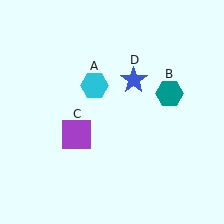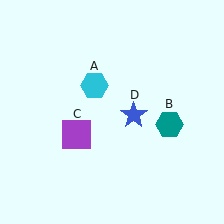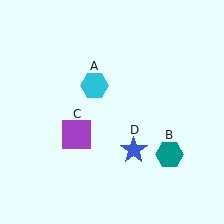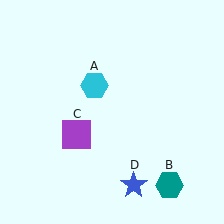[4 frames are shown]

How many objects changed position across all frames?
2 objects changed position: teal hexagon (object B), blue star (object D).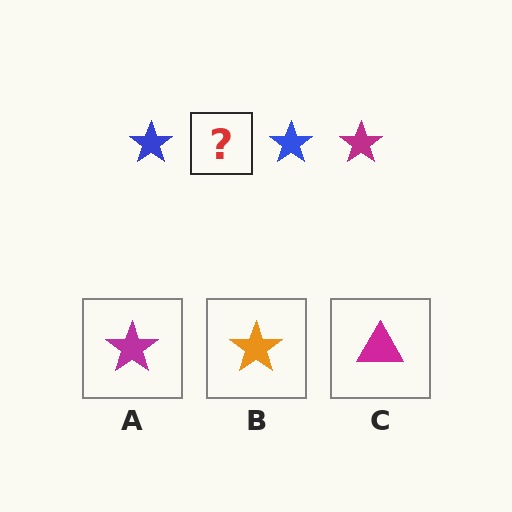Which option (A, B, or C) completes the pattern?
A.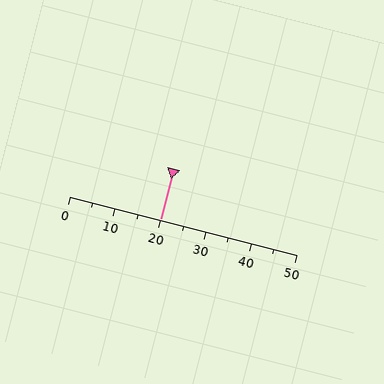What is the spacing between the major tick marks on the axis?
The major ticks are spaced 10 apart.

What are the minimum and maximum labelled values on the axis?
The axis runs from 0 to 50.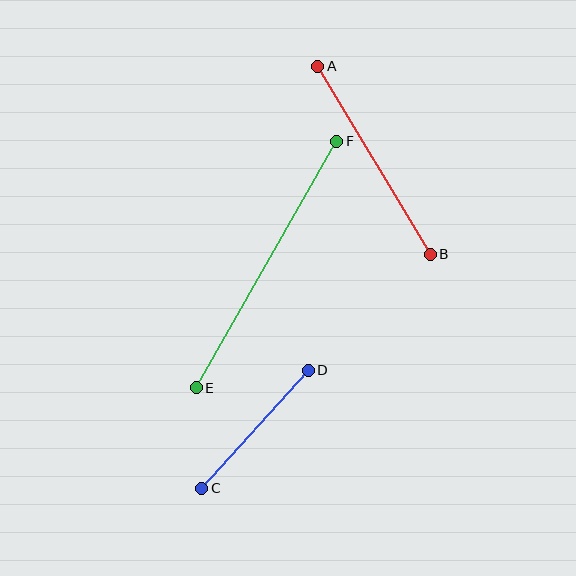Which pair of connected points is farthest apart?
Points E and F are farthest apart.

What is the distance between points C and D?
The distance is approximately 159 pixels.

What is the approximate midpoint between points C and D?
The midpoint is at approximately (255, 429) pixels.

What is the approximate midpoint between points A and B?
The midpoint is at approximately (374, 160) pixels.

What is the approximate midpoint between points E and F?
The midpoint is at approximately (267, 264) pixels.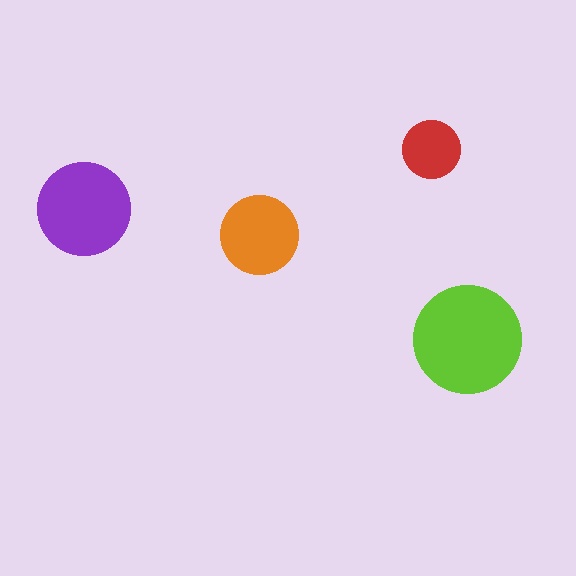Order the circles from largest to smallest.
the lime one, the purple one, the orange one, the red one.